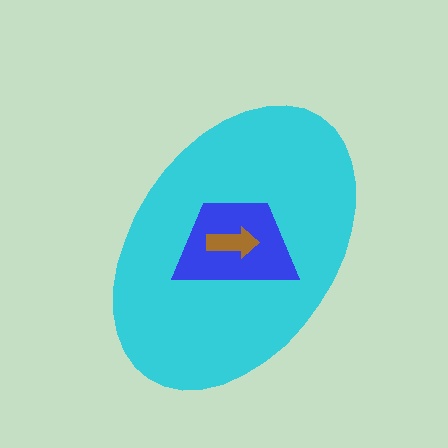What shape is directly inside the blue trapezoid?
The brown arrow.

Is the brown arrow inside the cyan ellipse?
Yes.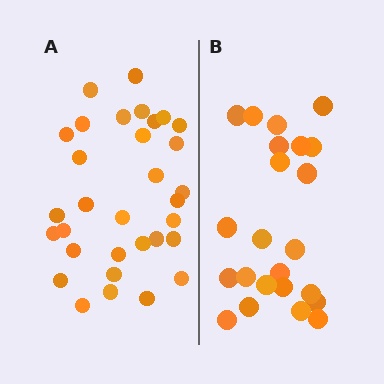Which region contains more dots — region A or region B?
Region A (the left region) has more dots.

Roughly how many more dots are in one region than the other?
Region A has roughly 8 or so more dots than region B.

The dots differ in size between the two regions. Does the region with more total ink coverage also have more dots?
No. Region B has more total ink coverage because its dots are larger, but region A actually contains more individual dots. Total area can be misleading — the number of items is what matters here.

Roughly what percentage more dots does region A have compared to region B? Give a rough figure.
About 40% more.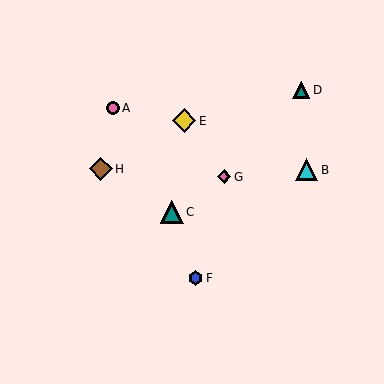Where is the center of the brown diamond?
The center of the brown diamond is at (101, 169).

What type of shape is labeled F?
Shape F is a blue hexagon.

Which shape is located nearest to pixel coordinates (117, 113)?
The pink circle (labeled A) at (113, 108) is nearest to that location.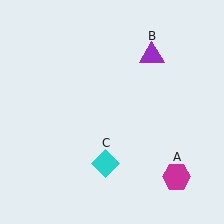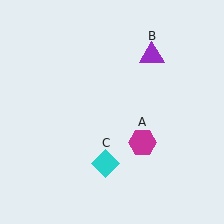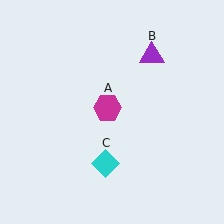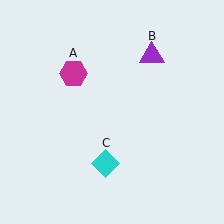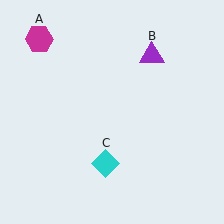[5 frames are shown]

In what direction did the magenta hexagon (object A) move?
The magenta hexagon (object A) moved up and to the left.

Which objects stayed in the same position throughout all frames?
Purple triangle (object B) and cyan diamond (object C) remained stationary.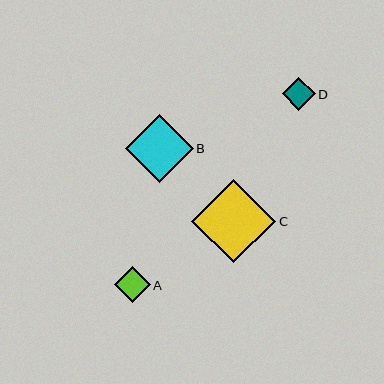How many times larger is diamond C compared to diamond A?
Diamond C is approximately 2.3 times the size of diamond A.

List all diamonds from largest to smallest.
From largest to smallest: C, B, A, D.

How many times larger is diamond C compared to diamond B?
Diamond C is approximately 1.2 times the size of diamond B.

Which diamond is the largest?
Diamond C is the largest with a size of approximately 84 pixels.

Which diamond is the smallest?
Diamond D is the smallest with a size of approximately 33 pixels.